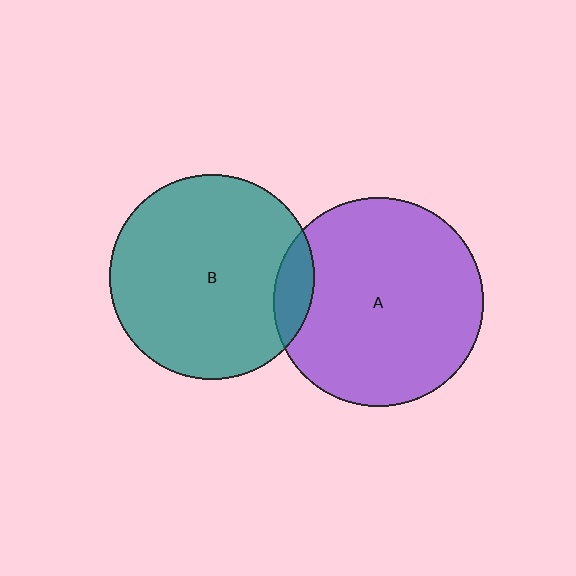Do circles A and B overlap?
Yes.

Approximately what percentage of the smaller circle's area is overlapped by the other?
Approximately 10%.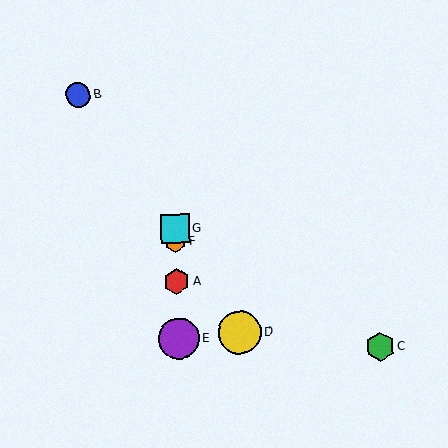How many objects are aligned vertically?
4 objects (A, E, F, G) are aligned vertically.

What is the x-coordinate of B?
Object B is at x≈78.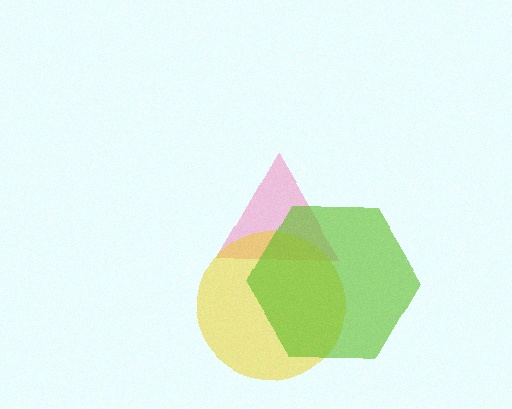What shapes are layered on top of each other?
The layered shapes are: a pink triangle, a yellow circle, a lime hexagon.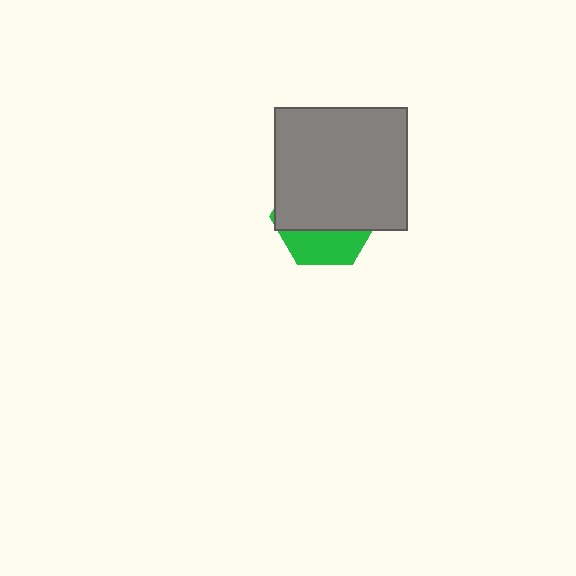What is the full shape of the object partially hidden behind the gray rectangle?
The partially hidden object is a green hexagon.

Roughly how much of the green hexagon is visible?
A small part of it is visible (roughly 31%).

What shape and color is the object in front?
The object in front is a gray rectangle.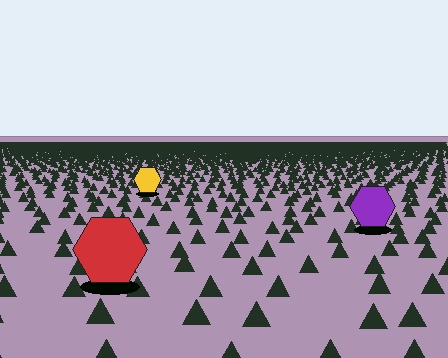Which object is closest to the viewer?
The red hexagon is closest. The texture marks near it are larger and more spread out.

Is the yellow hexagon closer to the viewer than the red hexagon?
No. The red hexagon is closer — you can tell from the texture gradient: the ground texture is coarser near it.